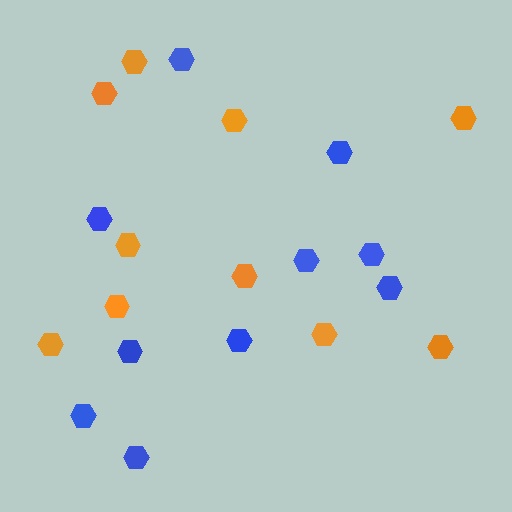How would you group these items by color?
There are 2 groups: one group of orange hexagons (10) and one group of blue hexagons (10).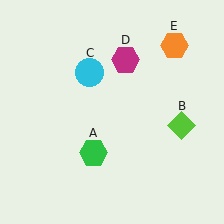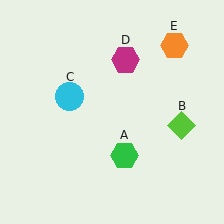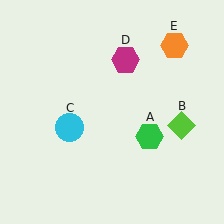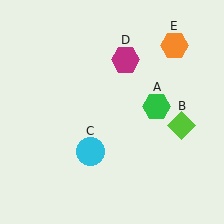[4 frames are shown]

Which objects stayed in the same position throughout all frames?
Lime diamond (object B) and magenta hexagon (object D) and orange hexagon (object E) remained stationary.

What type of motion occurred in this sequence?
The green hexagon (object A), cyan circle (object C) rotated counterclockwise around the center of the scene.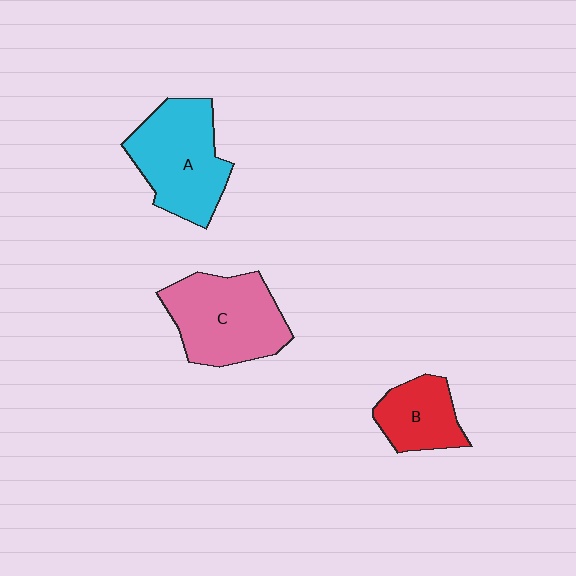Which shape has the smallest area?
Shape B (red).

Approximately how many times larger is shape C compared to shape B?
Approximately 1.7 times.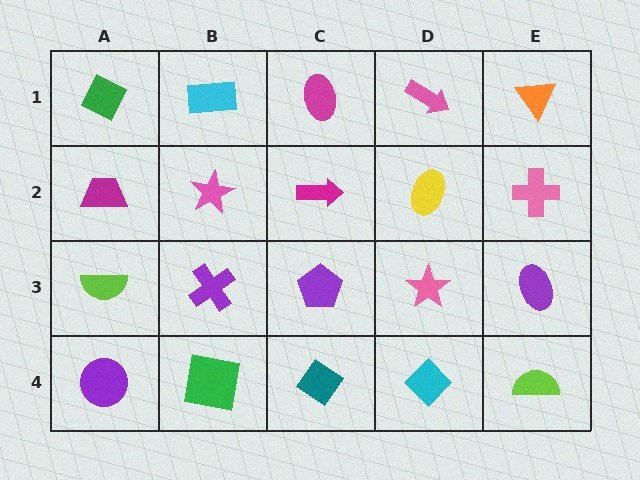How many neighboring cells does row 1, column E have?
2.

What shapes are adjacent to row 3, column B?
A pink star (row 2, column B), a green square (row 4, column B), a lime semicircle (row 3, column A), a purple pentagon (row 3, column C).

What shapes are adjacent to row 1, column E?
A pink cross (row 2, column E), a pink arrow (row 1, column D).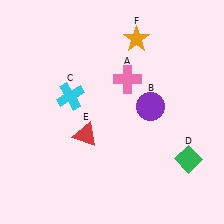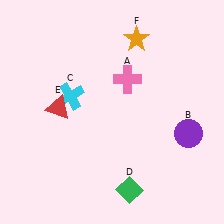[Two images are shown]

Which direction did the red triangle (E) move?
The red triangle (E) moved left.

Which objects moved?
The objects that moved are: the purple circle (B), the green diamond (D), the red triangle (E).